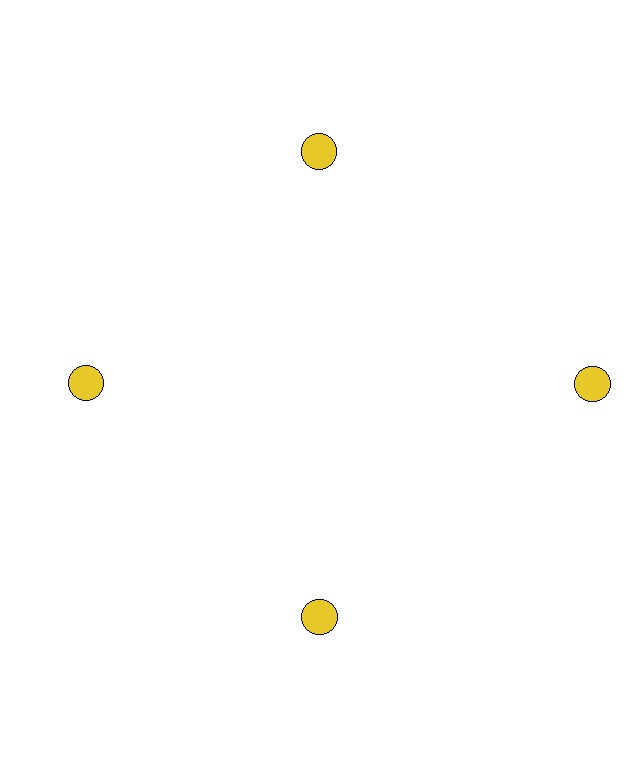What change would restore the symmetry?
The symmetry would be restored by moving it inward, back onto the ring so that all 4 circles sit at equal angles and equal distance from the center.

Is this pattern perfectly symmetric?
No. The 4 yellow circles are arranged in a ring, but one element near the 3 o'clock position is pushed outward from the center, breaking the 4-fold rotational symmetry.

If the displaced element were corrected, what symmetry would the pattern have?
It would have 4-fold rotational symmetry — the pattern would map onto itself every 90 degrees.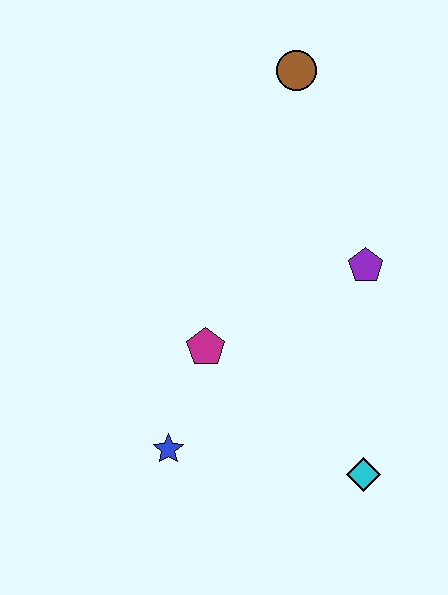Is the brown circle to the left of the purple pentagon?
Yes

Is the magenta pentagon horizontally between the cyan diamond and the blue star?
Yes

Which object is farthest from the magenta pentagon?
The brown circle is farthest from the magenta pentagon.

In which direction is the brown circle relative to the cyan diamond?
The brown circle is above the cyan diamond.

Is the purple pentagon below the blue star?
No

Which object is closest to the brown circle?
The purple pentagon is closest to the brown circle.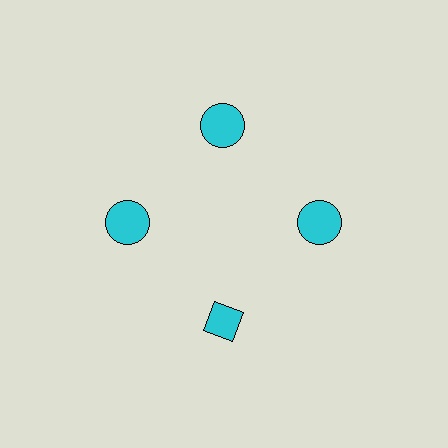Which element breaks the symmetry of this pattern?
The cyan diamond at roughly the 6 o'clock position breaks the symmetry. All other shapes are cyan circles.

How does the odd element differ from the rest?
It has a different shape: diamond instead of circle.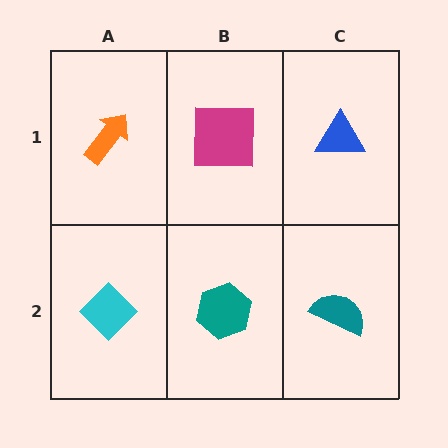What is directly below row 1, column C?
A teal semicircle.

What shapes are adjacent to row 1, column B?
A teal hexagon (row 2, column B), an orange arrow (row 1, column A), a blue triangle (row 1, column C).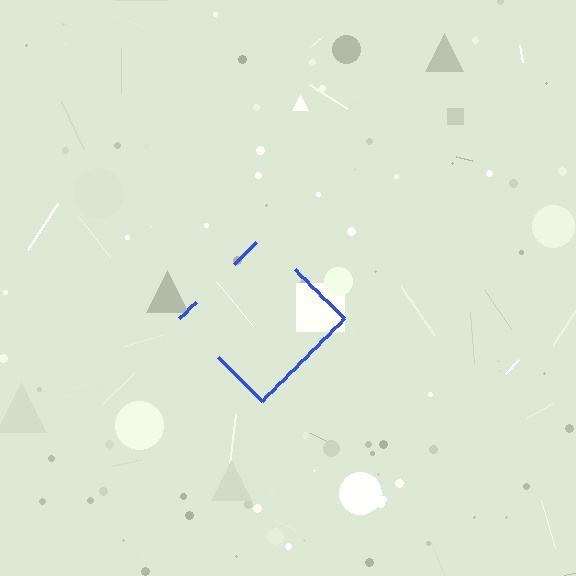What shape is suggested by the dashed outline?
The dashed outline suggests a diamond.